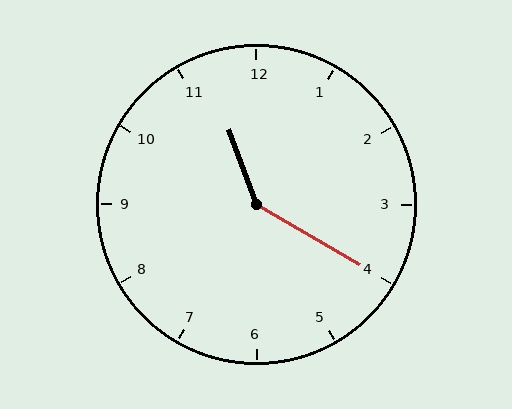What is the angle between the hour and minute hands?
Approximately 140 degrees.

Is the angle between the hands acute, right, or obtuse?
It is obtuse.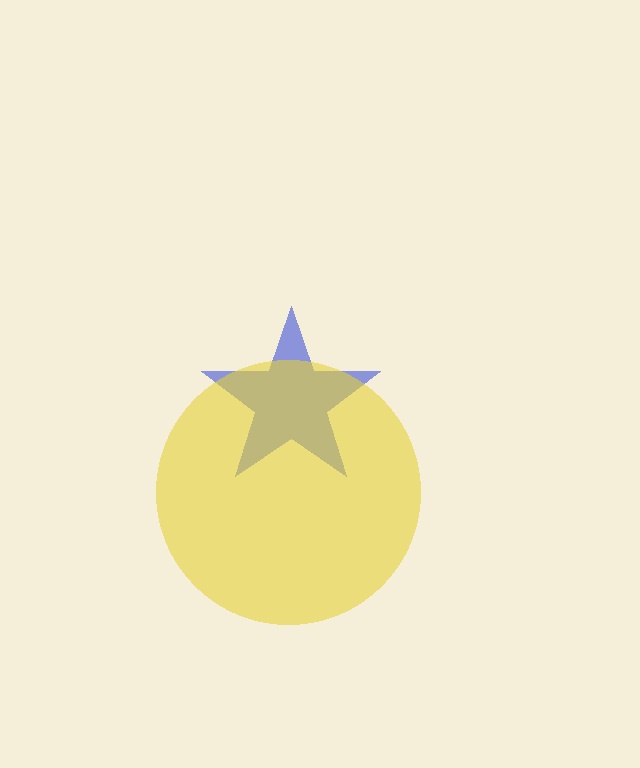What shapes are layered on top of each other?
The layered shapes are: a blue star, a yellow circle.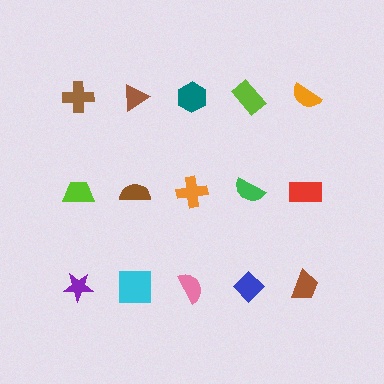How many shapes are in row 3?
5 shapes.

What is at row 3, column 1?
A purple star.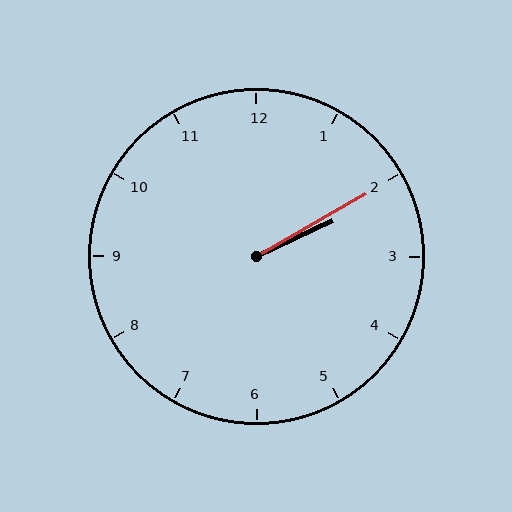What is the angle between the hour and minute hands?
Approximately 5 degrees.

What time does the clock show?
2:10.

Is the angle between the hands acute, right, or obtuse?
It is acute.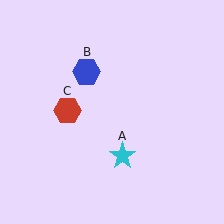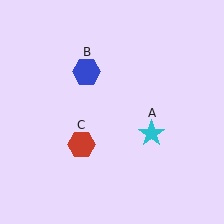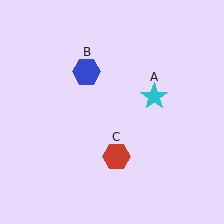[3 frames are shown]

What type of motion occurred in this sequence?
The cyan star (object A), red hexagon (object C) rotated counterclockwise around the center of the scene.